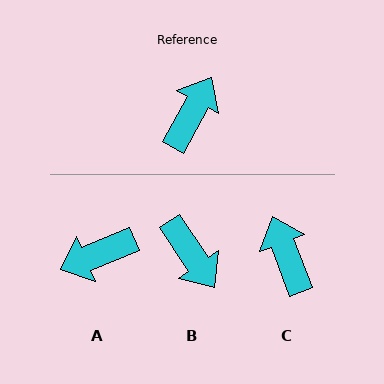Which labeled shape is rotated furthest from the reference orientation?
A, about 141 degrees away.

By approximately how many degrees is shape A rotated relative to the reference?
Approximately 141 degrees counter-clockwise.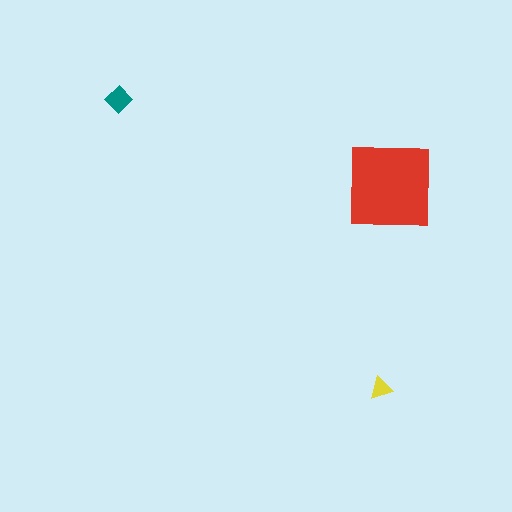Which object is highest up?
The teal diamond is topmost.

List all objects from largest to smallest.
The red square, the teal diamond, the yellow triangle.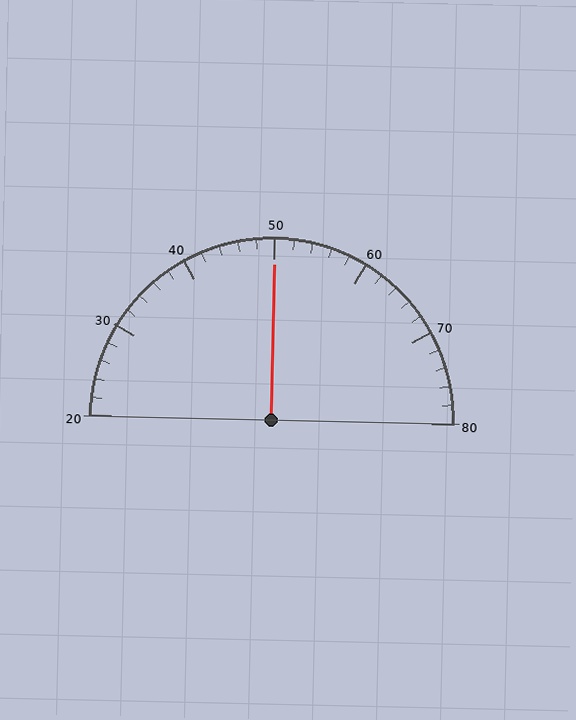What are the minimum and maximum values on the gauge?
The gauge ranges from 20 to 80.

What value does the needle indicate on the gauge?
The needle indicates approximately 50.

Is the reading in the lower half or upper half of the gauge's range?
The reading is in the upper half of the range (20 to 80).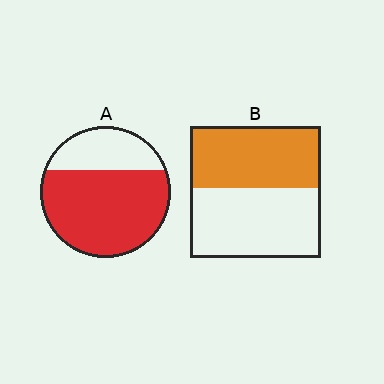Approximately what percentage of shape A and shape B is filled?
A is approximately 70% and B is approximately 45%.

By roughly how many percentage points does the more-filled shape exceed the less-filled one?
By roughly 25 percentage points (A over B).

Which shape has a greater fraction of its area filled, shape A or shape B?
Shape A.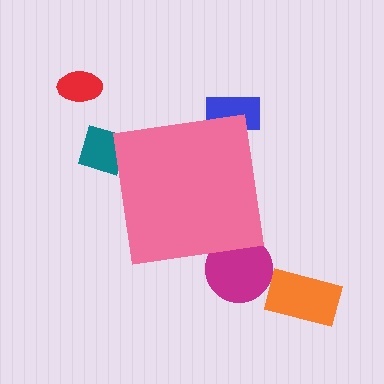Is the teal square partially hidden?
Yes, the teal square is partially hidden behind the pink square.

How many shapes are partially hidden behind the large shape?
3 shapes are partially hidden.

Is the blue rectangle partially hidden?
Yes, the blue rectangle is partially hidden behind the pink square.